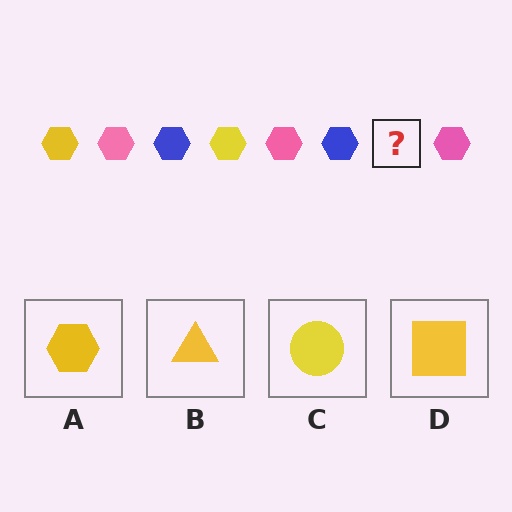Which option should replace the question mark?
Option A.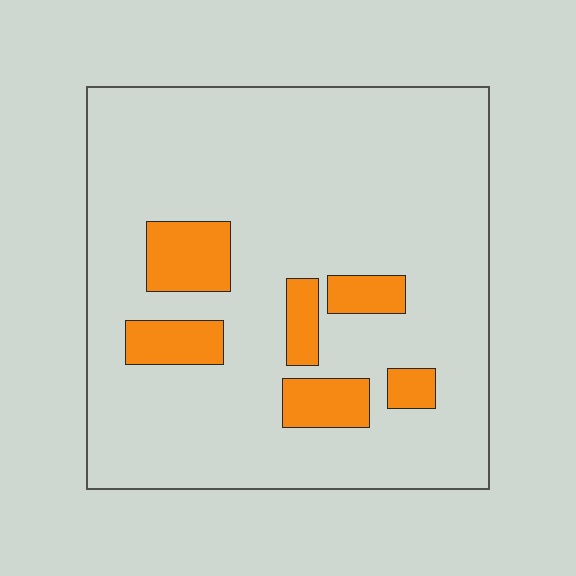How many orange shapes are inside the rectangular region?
6.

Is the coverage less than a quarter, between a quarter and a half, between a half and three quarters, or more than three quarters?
Less than a quarter.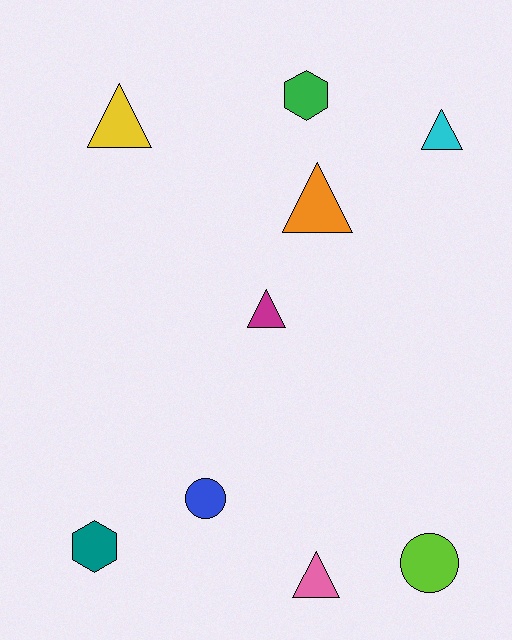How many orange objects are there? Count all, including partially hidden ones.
There is 1 orange object.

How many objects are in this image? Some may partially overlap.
There are 9 objects.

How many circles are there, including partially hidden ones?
There are 2 circles.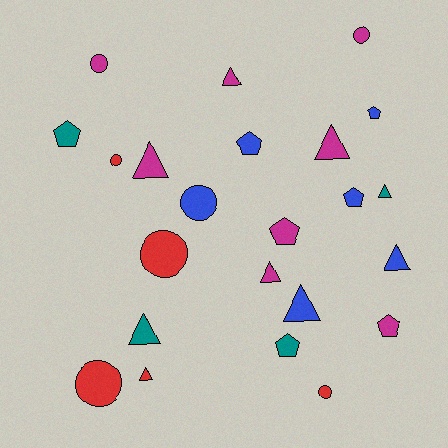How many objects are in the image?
There are 23 objects.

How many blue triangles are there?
There are 2 blue triangles.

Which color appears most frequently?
Magenta, with 8 objects.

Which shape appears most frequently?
Triangle, with 9 objects.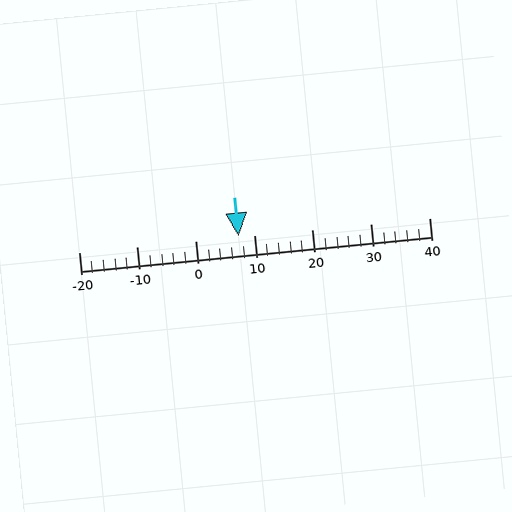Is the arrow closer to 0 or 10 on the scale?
The arrow is closer to 10.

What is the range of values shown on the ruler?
The ruler shows values from -20 to 40.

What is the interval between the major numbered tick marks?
The major tick marks are spaced 10 units apart.